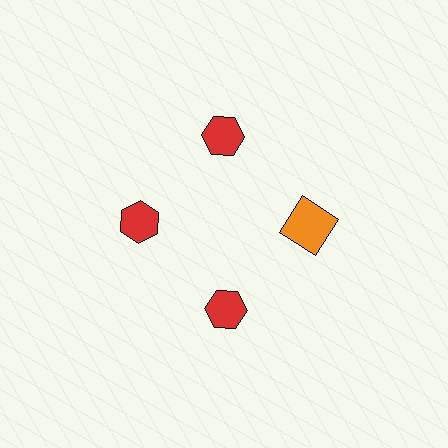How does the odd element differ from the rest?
It differs in both color (orange instead of red) and shape (square instead of hexagon).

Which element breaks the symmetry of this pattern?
The orange square at roughly the 3 o'clock position breaks the symmetry. All other shapes are red hexagons.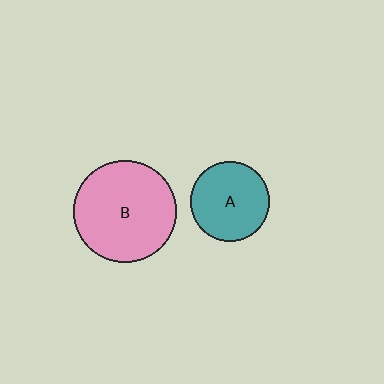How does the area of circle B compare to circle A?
Approximately 1.6 times.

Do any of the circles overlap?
No, none of the circles overlap.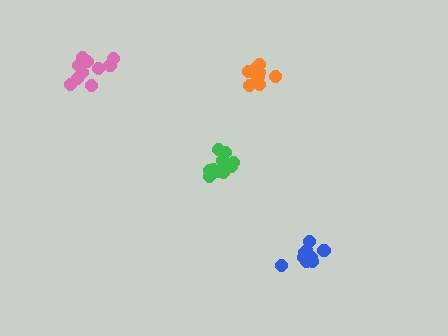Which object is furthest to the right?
The blue cluster is rightmost.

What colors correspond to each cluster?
The clusters are colored: blue, pink, green, orange.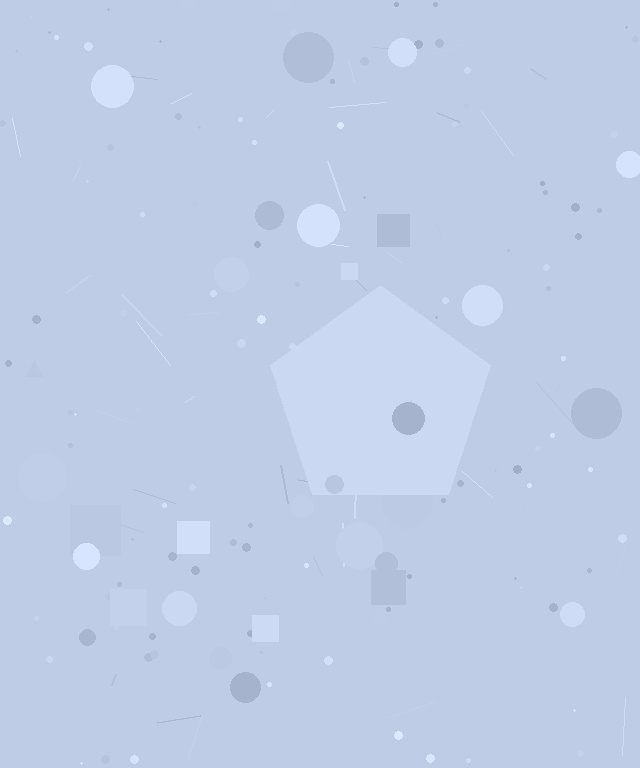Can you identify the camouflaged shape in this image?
The camouflaged shape is a pentagon.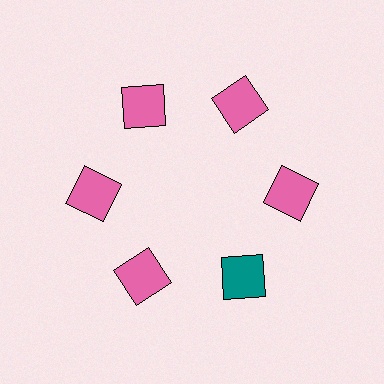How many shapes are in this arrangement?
There are 6 shapes arranged in a ring pattern.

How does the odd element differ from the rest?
It has a different color: teal instead of pink.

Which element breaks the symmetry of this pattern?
The teal square at roughly the 5 o'clock position breaks the symmetry. All other shapes are pink squares.